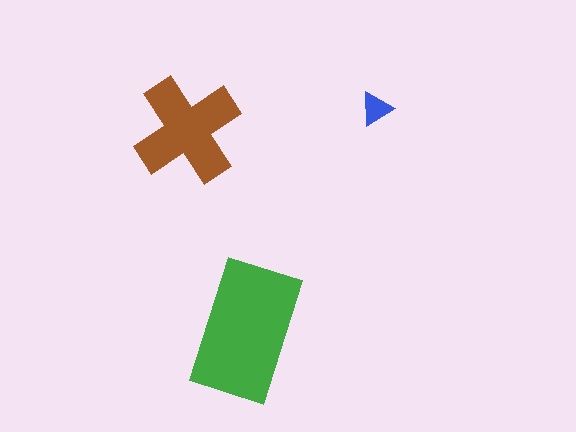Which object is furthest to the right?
The blue triangle is rightmost.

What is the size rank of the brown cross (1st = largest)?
2nd.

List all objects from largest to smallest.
The green rectangle, the brown cross, the blue triangle.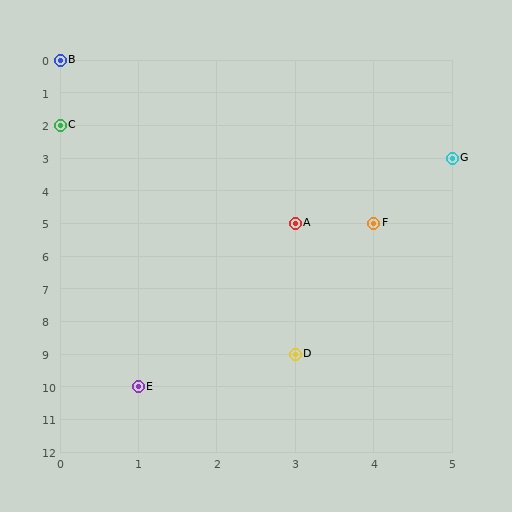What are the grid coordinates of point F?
Point F is at grid coordinates (4, 5).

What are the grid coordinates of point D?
Point D is at grid coordinates (3, 9).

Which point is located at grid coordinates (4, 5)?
Point F is at (4, 5).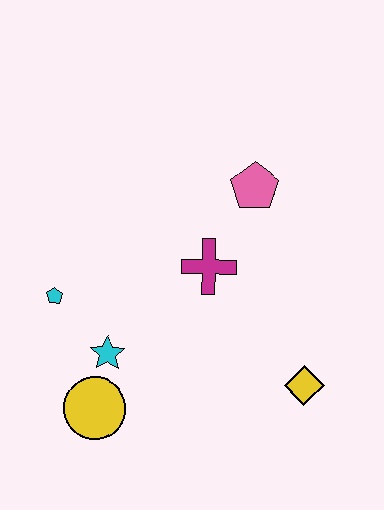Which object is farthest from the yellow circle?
The pink pentagon is farthest from the yellow circle.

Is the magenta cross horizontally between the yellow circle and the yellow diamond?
Yes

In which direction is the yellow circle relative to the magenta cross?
The yellow circle is below the magenta cross.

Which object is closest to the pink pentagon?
The magenta cross is closest to the pink pentagon.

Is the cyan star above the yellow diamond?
Yes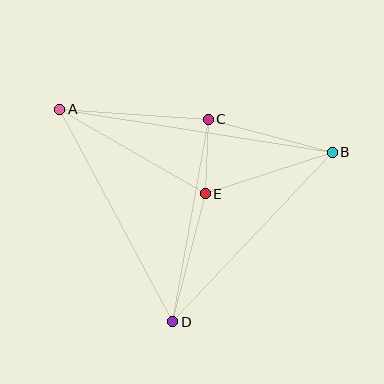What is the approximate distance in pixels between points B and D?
The distance between B and D is approximately 233 pixels.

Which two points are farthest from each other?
Points A and B are farthest from each other.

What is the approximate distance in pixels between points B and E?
The distance between B and E is approximately 133 pixels.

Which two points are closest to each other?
Points C and E are closest to each other.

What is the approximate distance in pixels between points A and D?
The distance between A and D is approximately 241 pixels.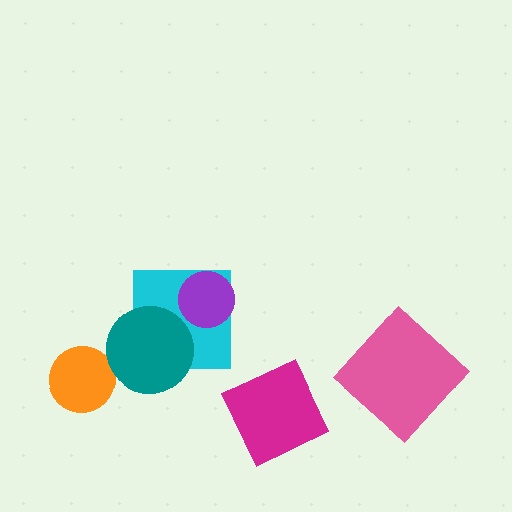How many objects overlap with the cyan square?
2 objects overlap with the cyan square.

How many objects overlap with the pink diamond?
0 objects overlap with the pink diamond.